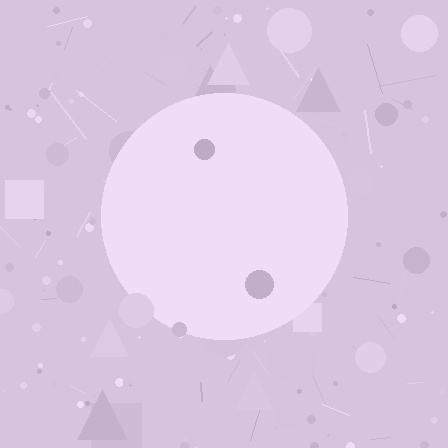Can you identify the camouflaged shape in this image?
The camouflaged shape is a circle.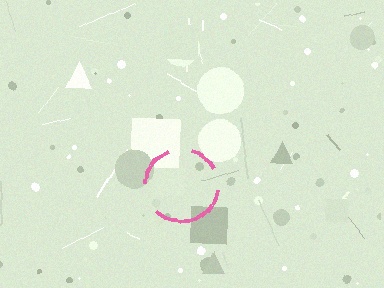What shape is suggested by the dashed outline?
The dashed outline suggests a circle.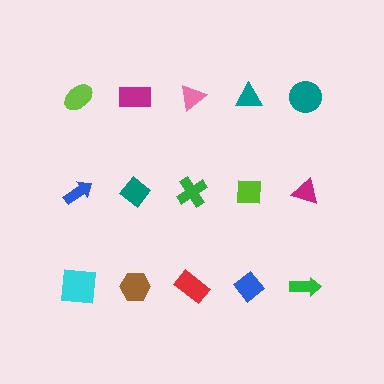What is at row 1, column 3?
A pink triangle.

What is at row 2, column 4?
A lime square.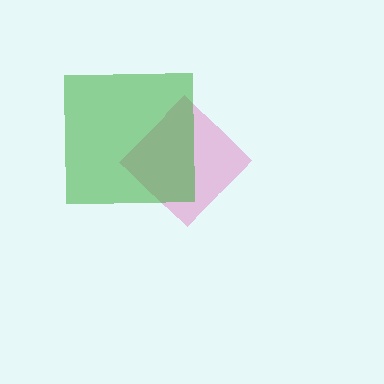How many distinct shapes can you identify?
There are 2 distinct shapes: a pink diamond, a green square.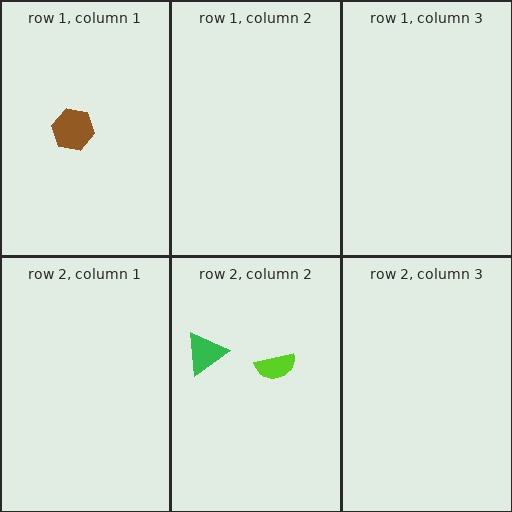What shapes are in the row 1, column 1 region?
The brown hexagon.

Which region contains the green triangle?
The row 2, column 2 region.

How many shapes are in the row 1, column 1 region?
1.